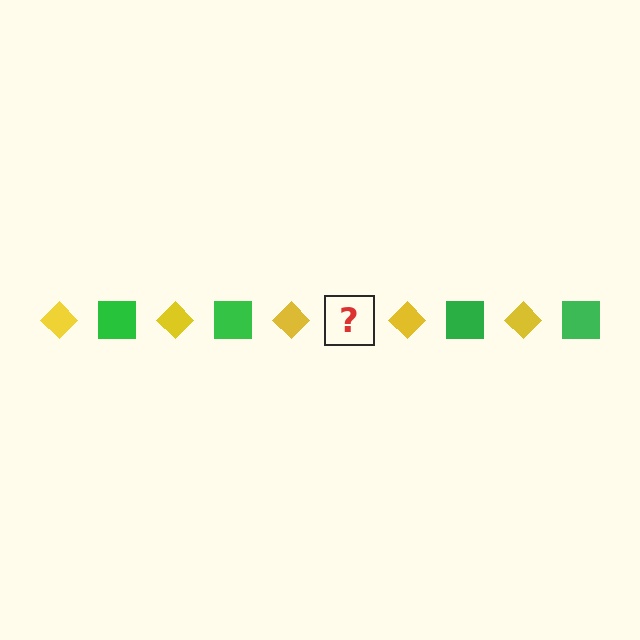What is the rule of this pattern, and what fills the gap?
The rule is that the pattern alternates between yellow diamond and green square. The gap should be filled with a green square.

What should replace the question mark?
The question mark should be replaced with a green square.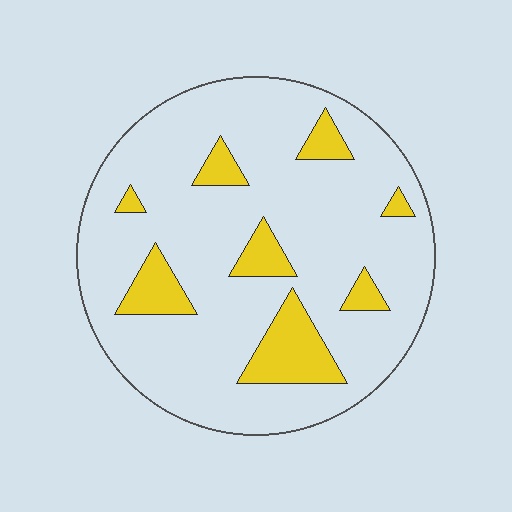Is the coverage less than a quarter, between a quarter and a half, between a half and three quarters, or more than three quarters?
Less than a quarter.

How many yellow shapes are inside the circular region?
8.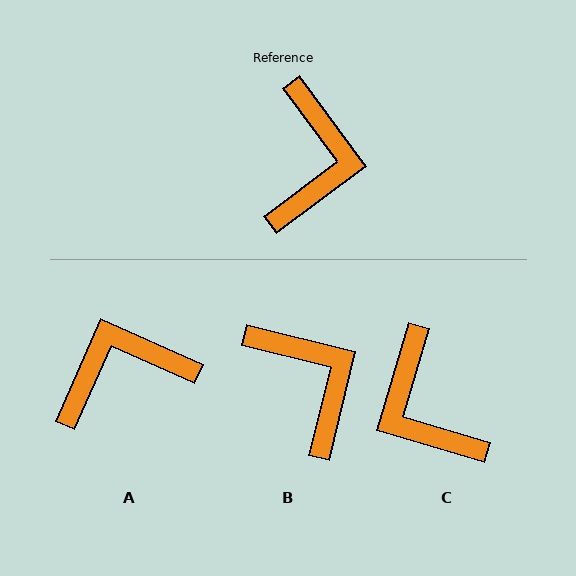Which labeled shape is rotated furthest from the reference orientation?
C, about 143 degrees away.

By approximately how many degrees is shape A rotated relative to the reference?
Approximately 119 degrees counter-clockwise.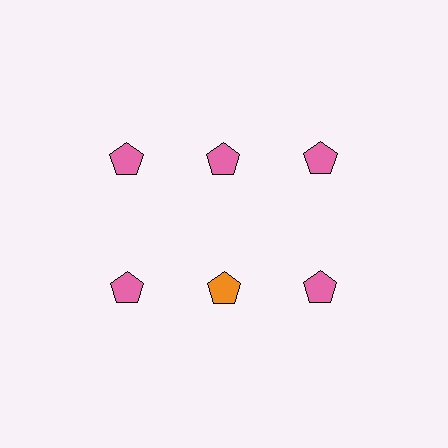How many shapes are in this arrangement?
There are 6 shapes arranged in a grid pattern.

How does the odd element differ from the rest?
It has a different color: orange instead of pink.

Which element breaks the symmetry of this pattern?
The orange pentagon in the second row, second from left column breaks the symmetry. All other shapes are pink pentagons.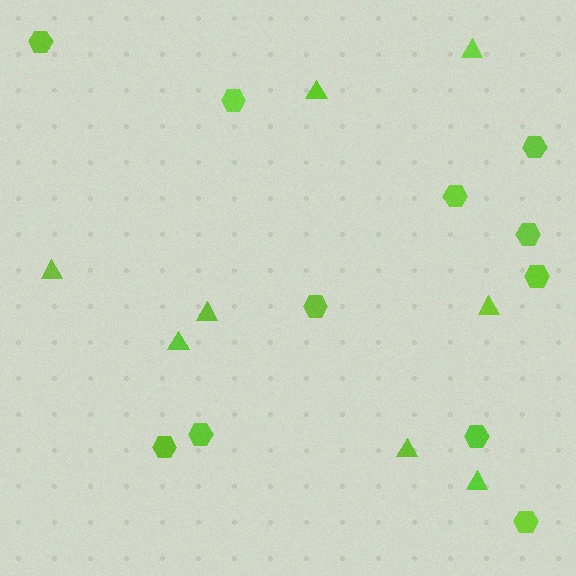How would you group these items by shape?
There are 2 groups: one group of triangles (8) and one group of hexagons (11).